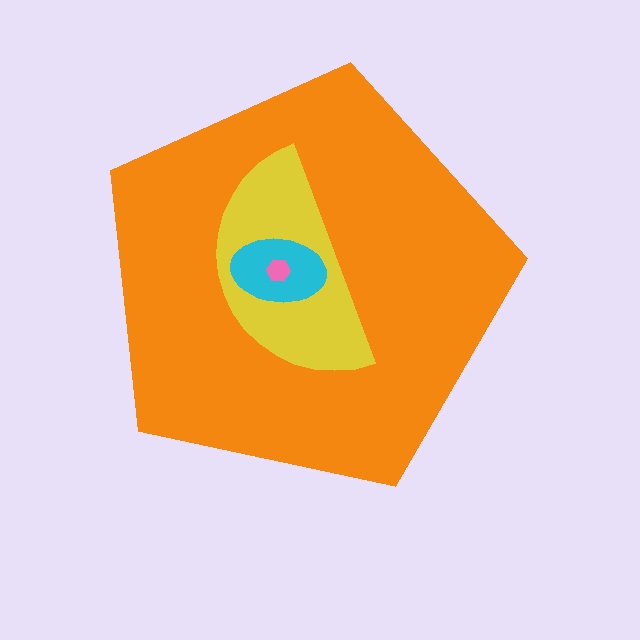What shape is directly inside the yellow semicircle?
The cyan ellipse.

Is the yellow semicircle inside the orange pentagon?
Yes.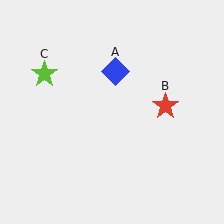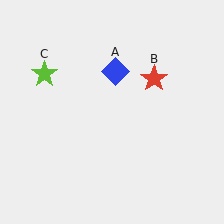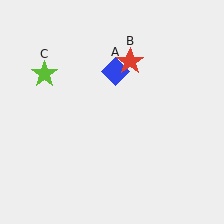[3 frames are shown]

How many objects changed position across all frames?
1 object changed position: red star (object B).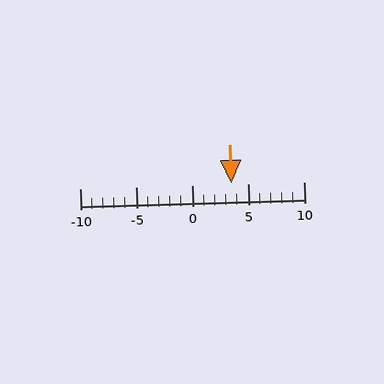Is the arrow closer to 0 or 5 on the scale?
The arrow is closer to 5.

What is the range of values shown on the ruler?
The ruler shows values from -10 to 10.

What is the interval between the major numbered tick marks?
The major tick marks are spaced 5 units apart.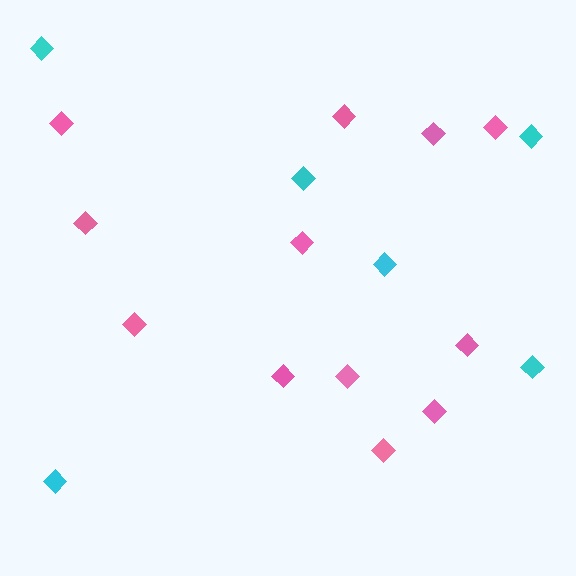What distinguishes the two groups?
There are 2 groups: one group of pink diamonds (12) and one group of cyan diamonds (6).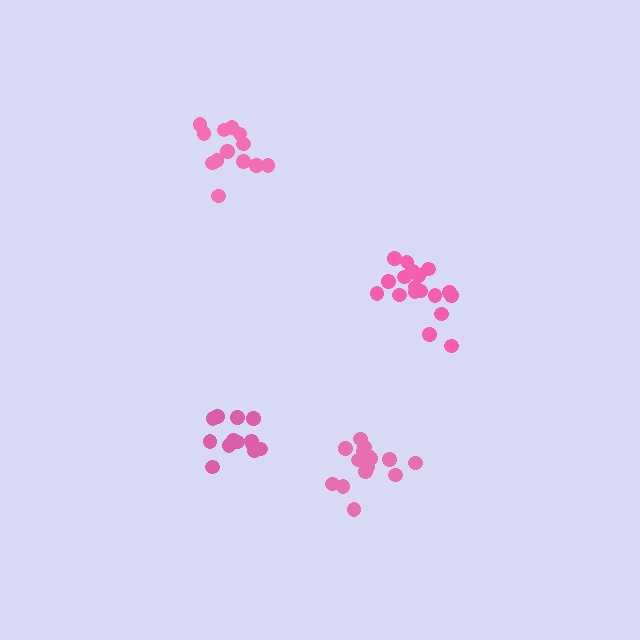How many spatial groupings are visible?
There are 4 spatial groupings.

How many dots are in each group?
Group 1: 13 dots, Group 2: 13 dots, Group 3: 18 dots, Group 4: 15 dots (59 total).